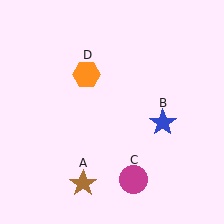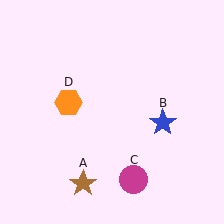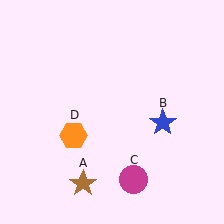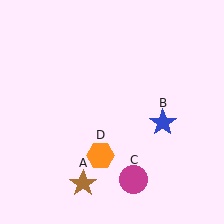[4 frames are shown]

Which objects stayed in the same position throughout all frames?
Brown star (object A) and blue star (object B) and magenta circle (object C) remained stationary.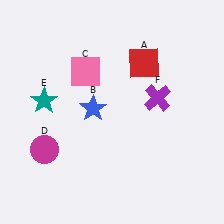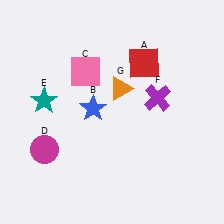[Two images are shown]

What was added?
An orange triangle (G) was added in Image 2.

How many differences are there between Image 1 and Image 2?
There is 1 difference between the two images.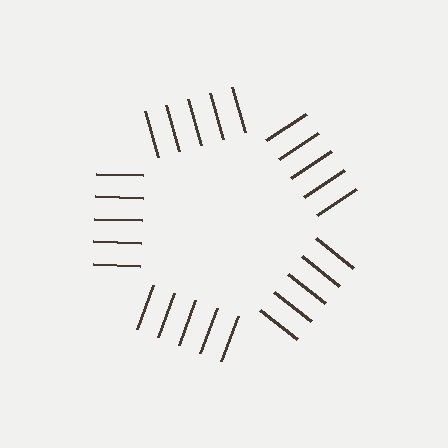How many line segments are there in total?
25 — 5 along each of the 5 edges.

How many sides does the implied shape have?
5 sides — the line-ends trace a pentagon.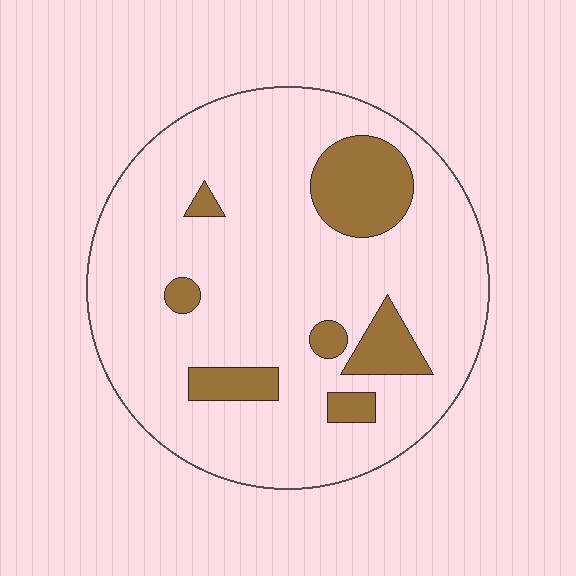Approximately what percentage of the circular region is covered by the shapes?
Approximately 15%.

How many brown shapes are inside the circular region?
7.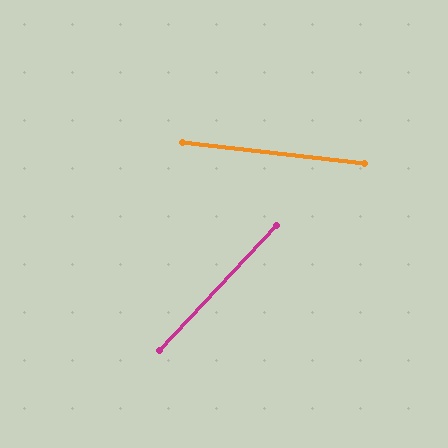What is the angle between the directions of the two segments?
Approximately 54 degrees.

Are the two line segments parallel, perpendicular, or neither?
Neither parallel nor perpendicular — they differ by about 54°.